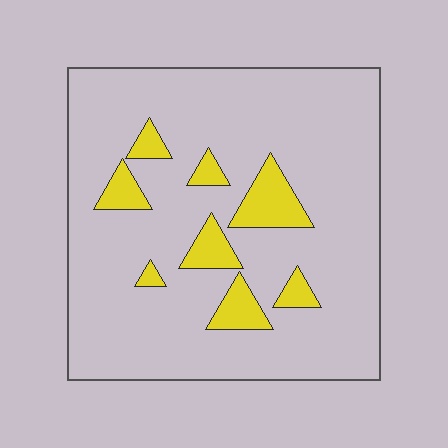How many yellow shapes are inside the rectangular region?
8.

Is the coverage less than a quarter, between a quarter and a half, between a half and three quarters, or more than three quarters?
Less than a quarter.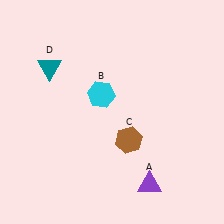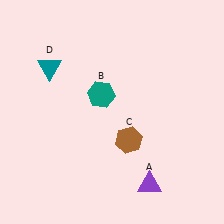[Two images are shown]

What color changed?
The hexagon (B) changed from cyan in Image 1 to teal in Image 2.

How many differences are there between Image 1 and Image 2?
There is 1 difference between the two images.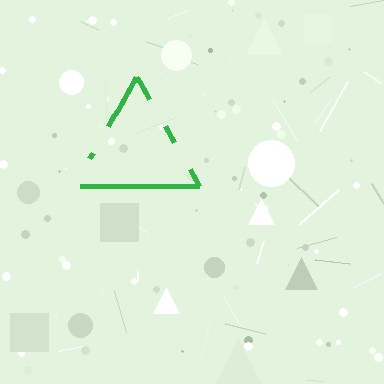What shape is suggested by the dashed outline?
The dashed outline suggests a triangle.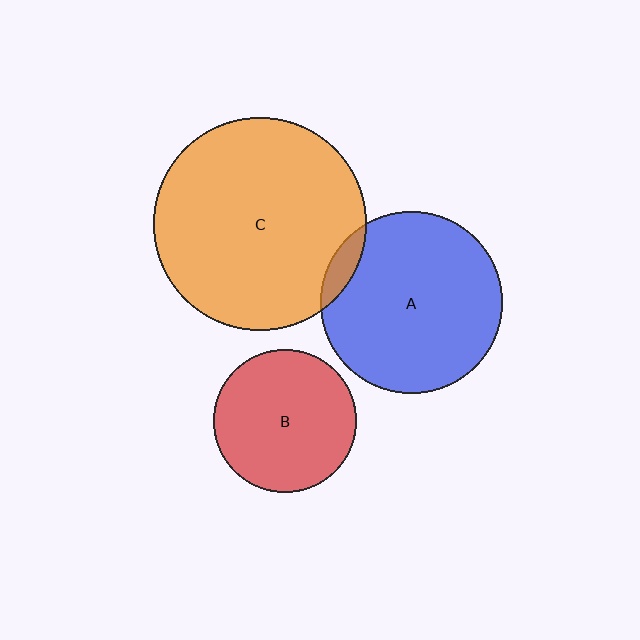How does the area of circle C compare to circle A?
Approximately 1.4 times.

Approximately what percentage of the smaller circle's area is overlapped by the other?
Approximately 5%.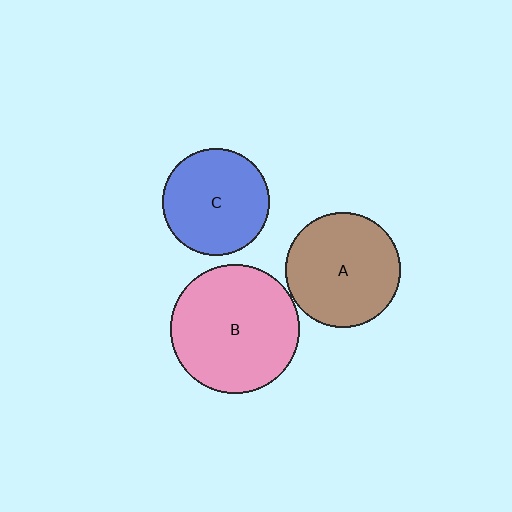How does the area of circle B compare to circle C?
Approximately 1.5 times.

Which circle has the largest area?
Circle B (pink).